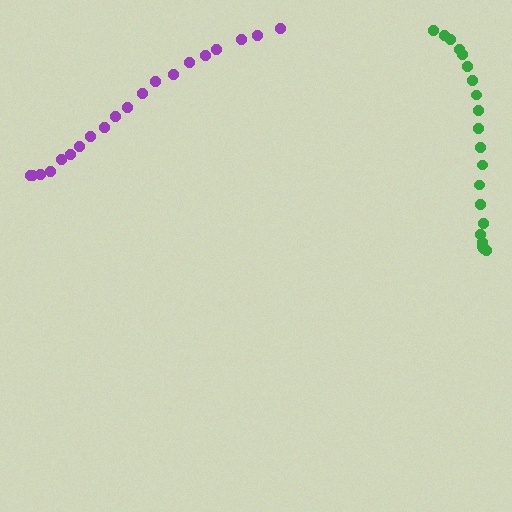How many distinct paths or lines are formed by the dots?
There are 2 distinct paths.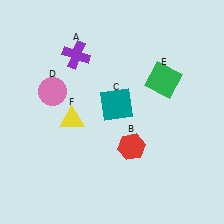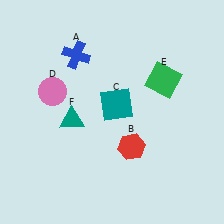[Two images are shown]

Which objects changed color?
A changed from purple to blue. F changed from yellow to teal.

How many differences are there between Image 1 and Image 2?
There are 2 differences between the two images.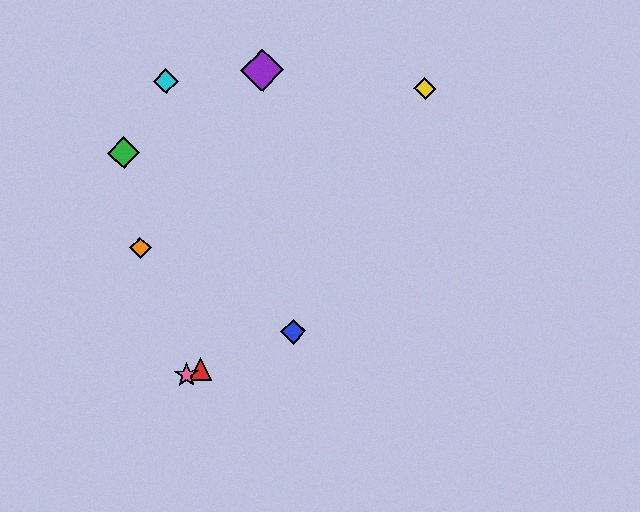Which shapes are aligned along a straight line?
The red triangle, the blue diamond, the pink star are aligned along a straight line.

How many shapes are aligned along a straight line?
3 shapes (the red triangle, the blue diamond, the pink star) are aligned along a straight line.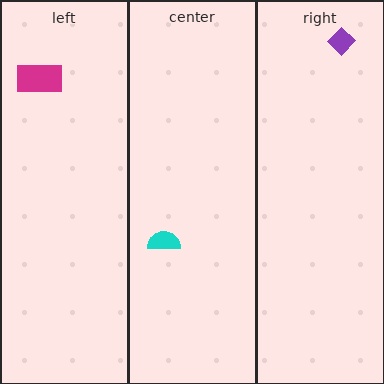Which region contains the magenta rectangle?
The left region.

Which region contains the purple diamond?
The right region.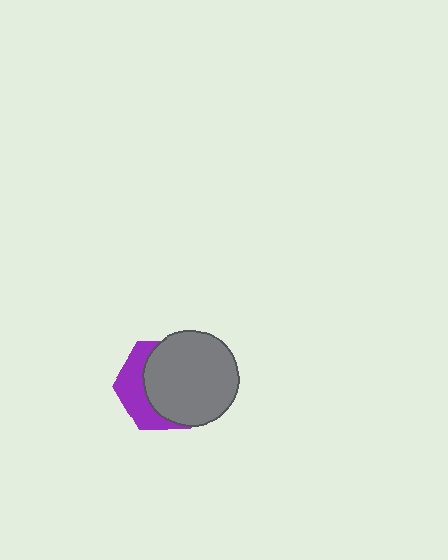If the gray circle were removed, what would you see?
You would see the complete purple hexagon.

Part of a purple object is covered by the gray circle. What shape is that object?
It is a hexagon.